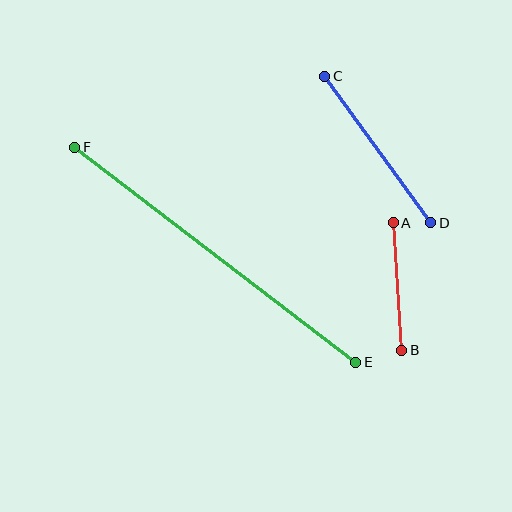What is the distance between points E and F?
The distance is approximately 354 pixels.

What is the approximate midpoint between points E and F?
The midpoint is at approximately (215, 255) pixels.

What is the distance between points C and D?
The distance is approximately 181 pixels.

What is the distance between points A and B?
The distance is approximately 128 pixels.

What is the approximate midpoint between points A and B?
The midpoint is at approximately (398, 286) pixels.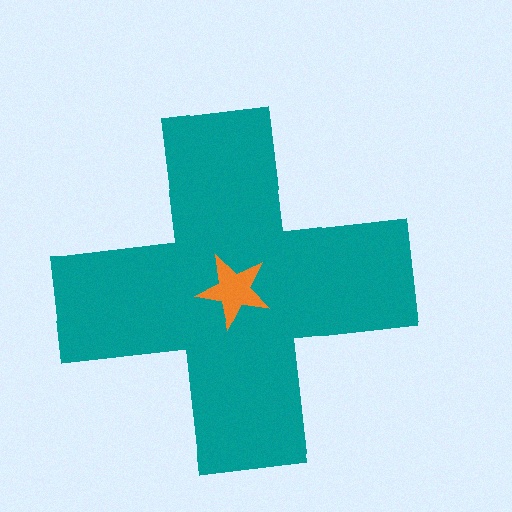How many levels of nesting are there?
2.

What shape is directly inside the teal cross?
The orange star.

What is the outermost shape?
The teal cross.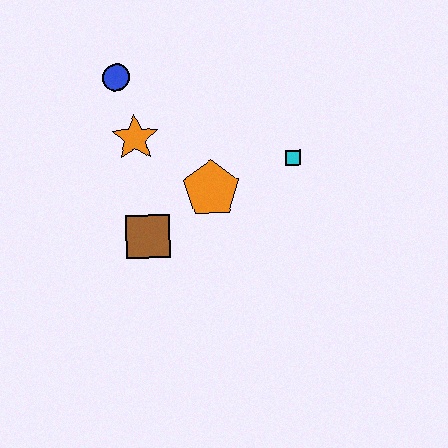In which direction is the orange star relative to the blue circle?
The orange star is below the blue circle.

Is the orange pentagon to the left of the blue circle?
No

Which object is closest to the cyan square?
The orange pentagon is closest to the cyan square.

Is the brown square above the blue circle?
No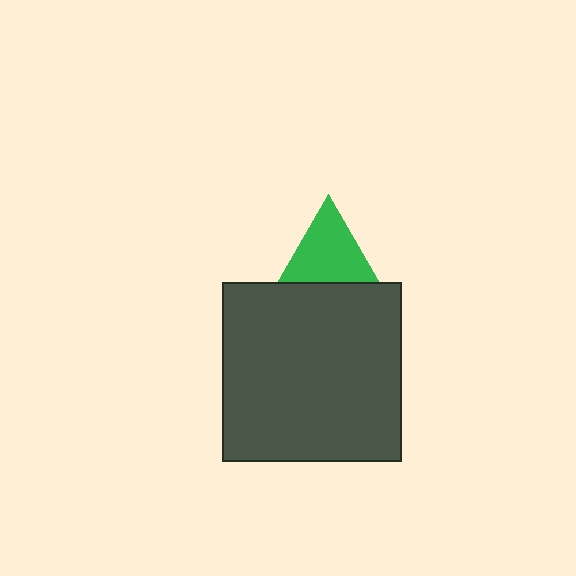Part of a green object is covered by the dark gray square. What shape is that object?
It is a triangle.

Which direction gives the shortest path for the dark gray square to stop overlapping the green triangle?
Moving down gives the shortest separation.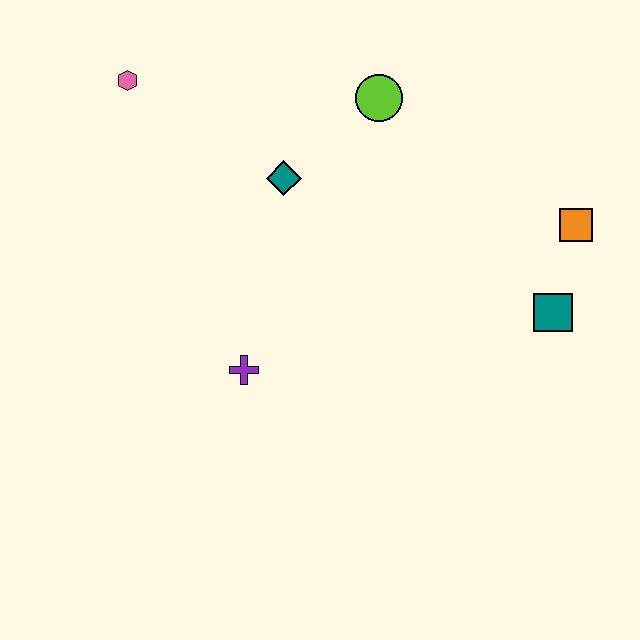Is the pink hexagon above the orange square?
Yes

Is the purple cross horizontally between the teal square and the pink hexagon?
Yes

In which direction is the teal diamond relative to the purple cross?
The teal diamond is above the purple cross.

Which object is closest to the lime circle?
The teal diamond is closest to the lime circle.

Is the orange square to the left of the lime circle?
No